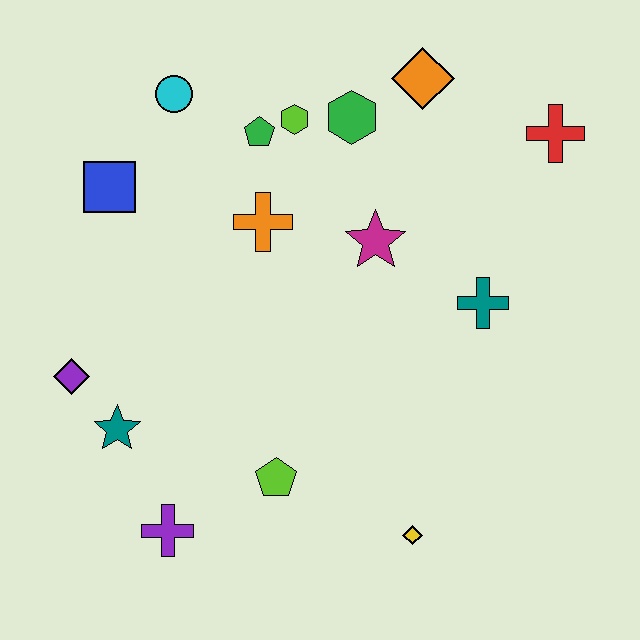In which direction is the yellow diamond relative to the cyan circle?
The yellow diamond is below the cyan circle.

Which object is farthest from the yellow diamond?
The cyan circle is farthest from the yellow diamond.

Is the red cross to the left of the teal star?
No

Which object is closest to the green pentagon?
The lime hexagon is closest to the green pentagon.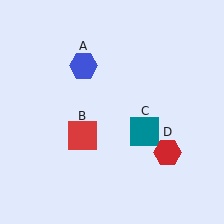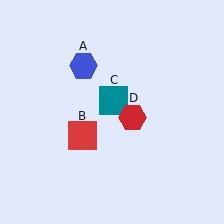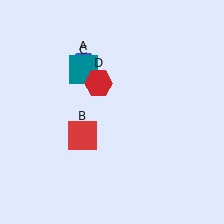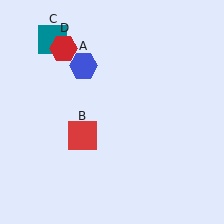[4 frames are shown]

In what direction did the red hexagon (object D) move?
The red hexagon (object D) moved up and to the left.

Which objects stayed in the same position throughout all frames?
Blue hexagon (object A) and red square (object B) remained stationary.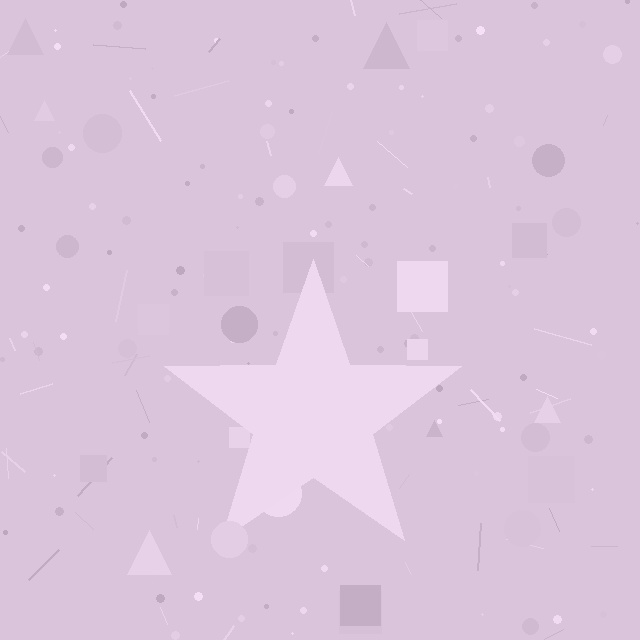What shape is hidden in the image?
A star is hidden in the image.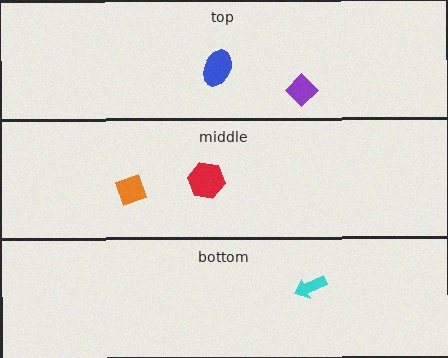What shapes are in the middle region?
The red hexagon, the orange square.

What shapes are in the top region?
The blue ellipse, the purple diamond.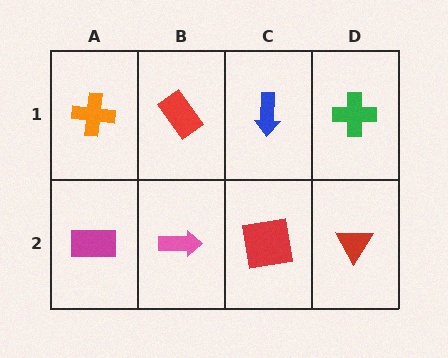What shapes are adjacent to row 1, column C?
A red square (row 2, column C), a red rectangle (row 1, column B), a green cross (row 1, column D).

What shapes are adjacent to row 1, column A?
A magenta rectangle (row 2, column A), a red rectangle (row 1, column B).